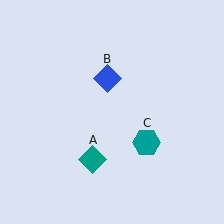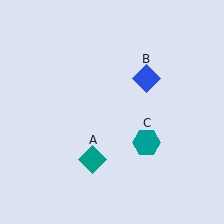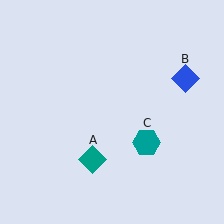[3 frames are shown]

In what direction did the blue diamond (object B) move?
The blue diamond (object B) moved right.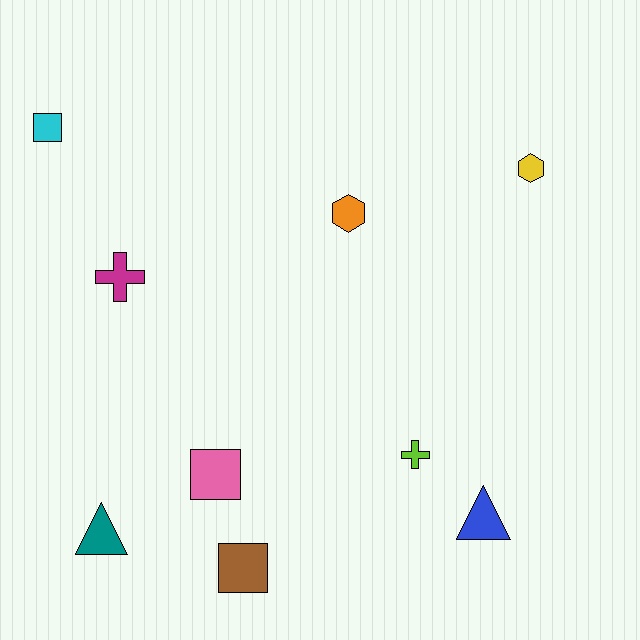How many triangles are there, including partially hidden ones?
There are 2 triangles.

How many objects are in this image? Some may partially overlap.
There are 9 objects.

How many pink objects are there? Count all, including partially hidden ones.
There is 1 pink object.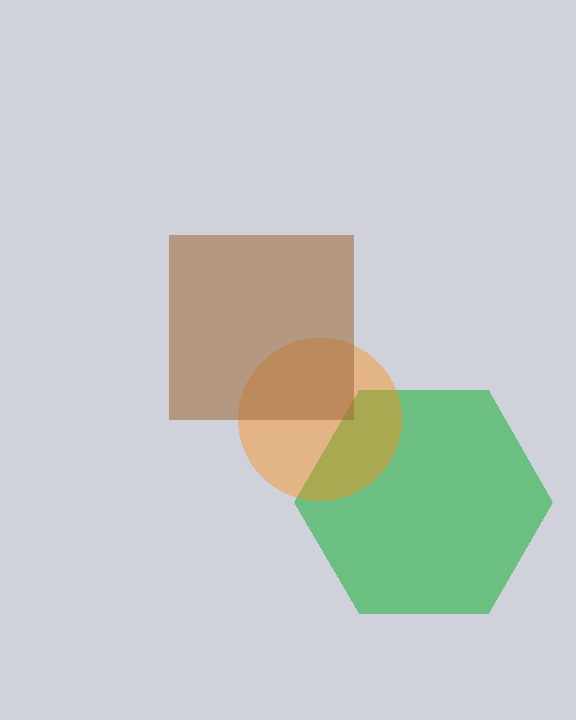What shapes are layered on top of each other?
The layered shapes are: a green hexagon, an orange circle, a brown square.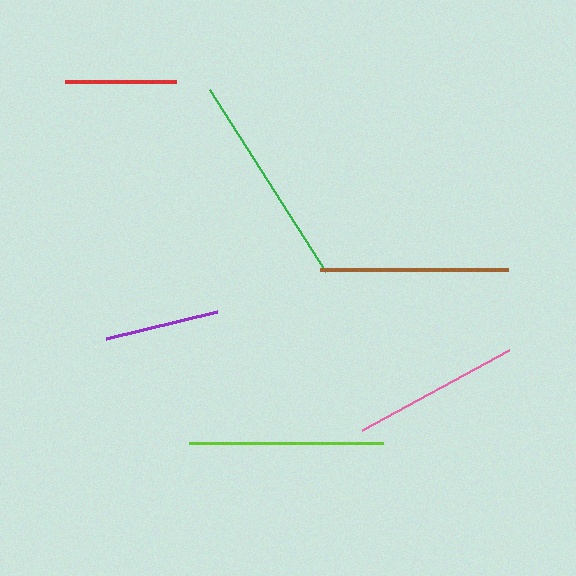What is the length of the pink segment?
The pink segment is approximately 167 pixels long.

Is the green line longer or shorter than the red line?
The green line is longer than the red line.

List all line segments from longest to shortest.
From longest to shortest: green, lime, brown, pink, purple, red.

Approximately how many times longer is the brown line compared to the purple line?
The brown line is approximately 1.6 times the length of the purple line.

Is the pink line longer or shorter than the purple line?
The pink line is longer than the purple line.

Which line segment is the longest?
The green line is the longest at approximately 216 pixels.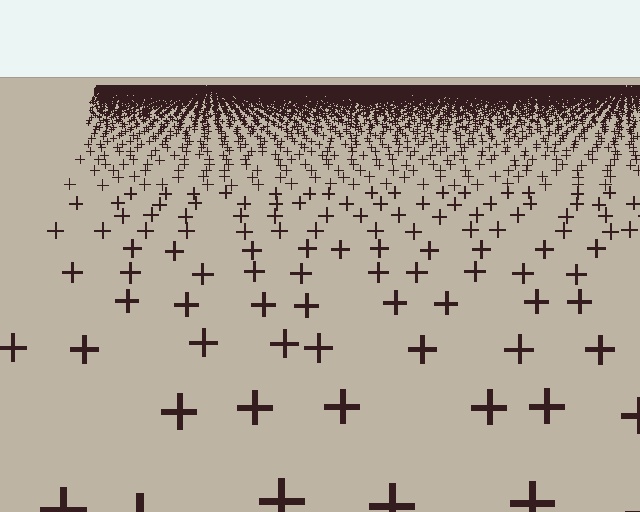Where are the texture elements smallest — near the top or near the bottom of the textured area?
Near the top.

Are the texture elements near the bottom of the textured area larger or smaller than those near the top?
Larger. Near the bottom, elements are closer to the viewer and appear at a bigger on-screen size.